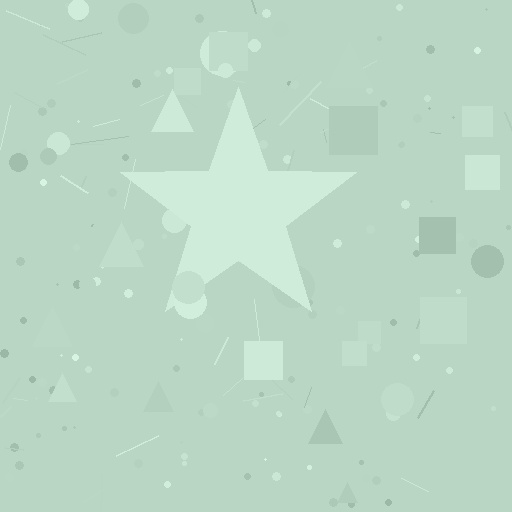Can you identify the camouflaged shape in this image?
The camouflaged shape is a star.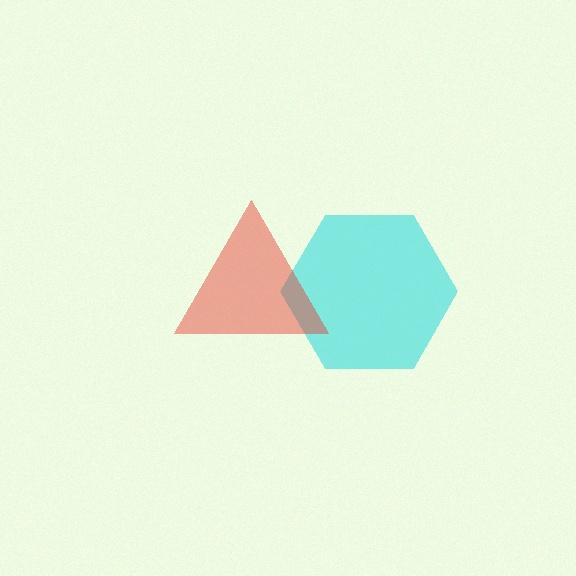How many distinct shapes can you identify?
There are 2 distinct shapes: a cyan hexagon, a red triangle.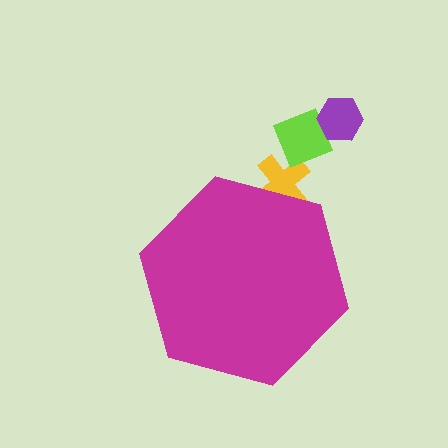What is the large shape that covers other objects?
A magenta hexagon.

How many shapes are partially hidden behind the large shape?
1 shape is partially hidden.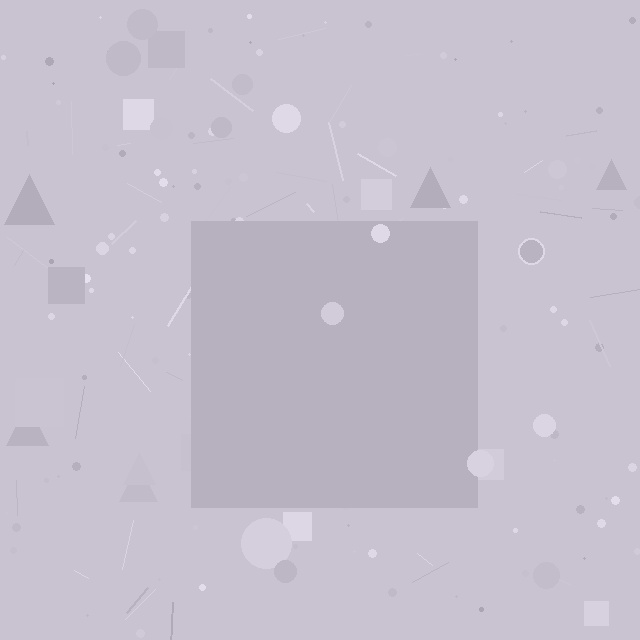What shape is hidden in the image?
A square is hidden in the image.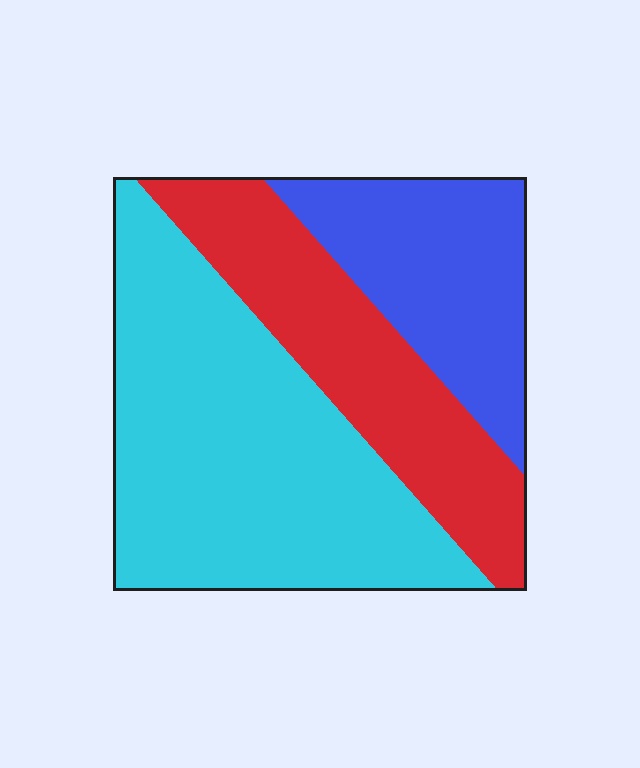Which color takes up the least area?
Blue, at roughly 25%.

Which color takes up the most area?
Cyan, at roughly 50%.